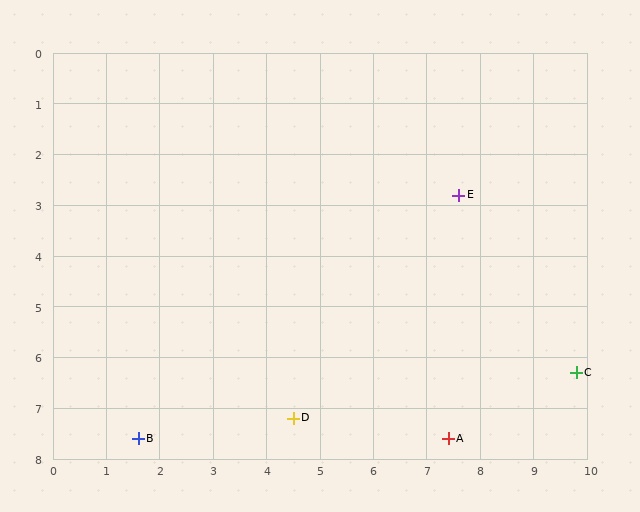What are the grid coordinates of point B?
Point B is at approximately (1.6, 7.6).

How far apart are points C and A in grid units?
Points C and A are about 2.7 grid units apart.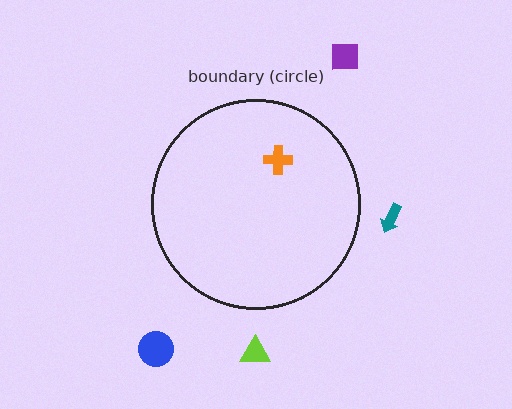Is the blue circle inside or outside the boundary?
Outside.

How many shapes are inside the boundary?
1 inside, 4 outside.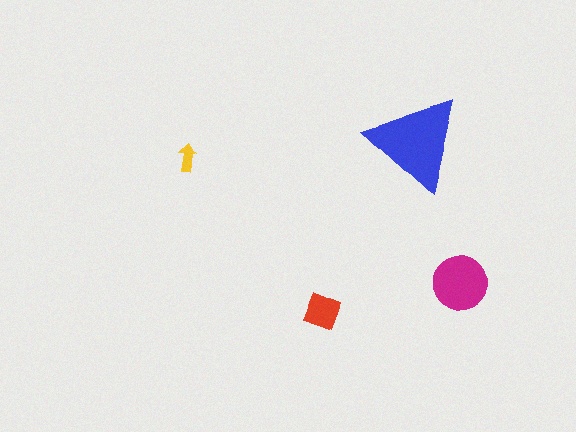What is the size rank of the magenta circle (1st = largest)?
2nd.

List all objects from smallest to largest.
The yellow arrow, the red diamond, the magenta circle, the blue triangle.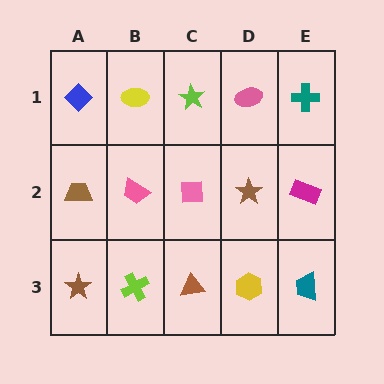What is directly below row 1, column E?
A magenta rectangle.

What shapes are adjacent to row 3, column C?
A pink square (row 2, column C), a lime cross (row 3, column B), a yellow hexagon (row 3, column D).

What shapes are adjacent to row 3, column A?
A brown trapezoid (row 2, column A), a lime cross (row 3, column B).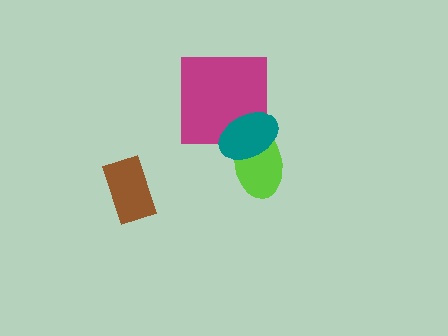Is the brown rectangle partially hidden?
No, no other shape covers it.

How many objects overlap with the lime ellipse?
1 object overlaps with the lime ellipse.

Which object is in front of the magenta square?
The teal ellipse is in front of the magenta square.